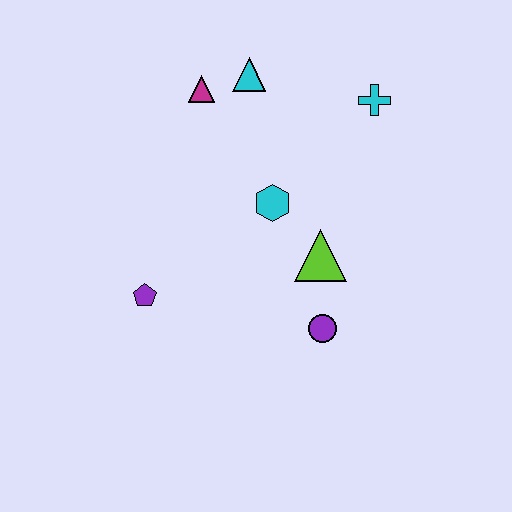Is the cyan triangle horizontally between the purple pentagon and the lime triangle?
Yes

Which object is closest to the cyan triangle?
The magenta triangle is closest to the cyan triangle.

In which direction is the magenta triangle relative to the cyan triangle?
The magenta triangle is to the left of the cyan triangle.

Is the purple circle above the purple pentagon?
No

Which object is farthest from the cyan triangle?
The purple circle is farthest from the cyan triangle.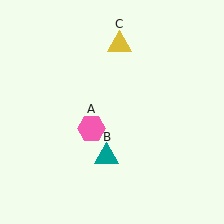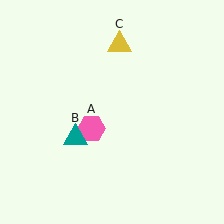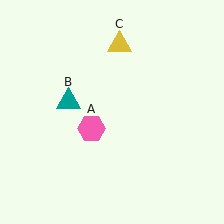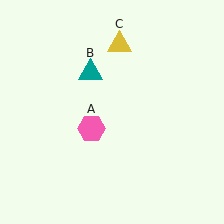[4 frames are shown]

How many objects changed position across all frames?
1 object changed position: teal triangle (object B).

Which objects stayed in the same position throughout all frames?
Pink hexagon (object A) and yellow triangle (object C) remained stationary.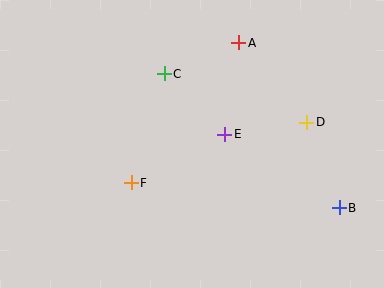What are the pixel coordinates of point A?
Point A is at (239, 43).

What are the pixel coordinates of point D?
Point D is at (307, 122).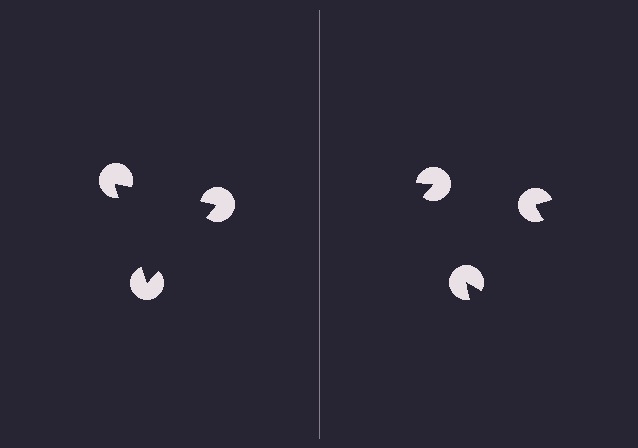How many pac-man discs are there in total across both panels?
6 — 3 on each side.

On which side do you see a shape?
An illusory triangle appears on the left side. On the right side the wedge cuts are rotated, so no coherent shape forms.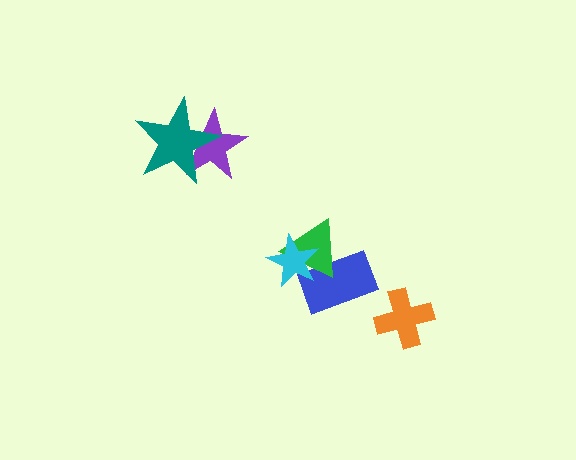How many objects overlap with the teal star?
1 object overlaps with the teal star.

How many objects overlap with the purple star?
1 object overlaps with the purple star.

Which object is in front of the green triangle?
The cyan star is in front of the green triangle.